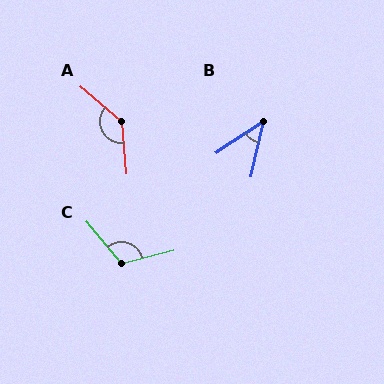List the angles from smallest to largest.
B (44°), C (115°), A (136°).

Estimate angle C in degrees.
Approximately 115 degrees.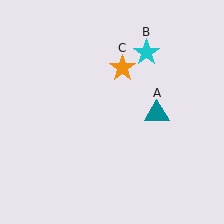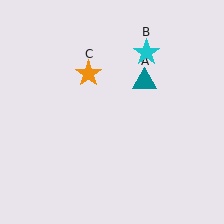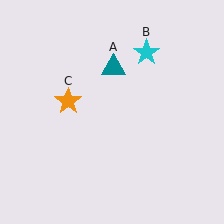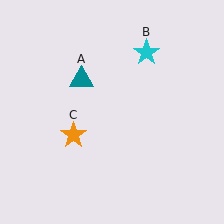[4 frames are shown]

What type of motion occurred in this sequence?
The teal triangle (object A), orange star (object C) rotated counterclockwise around the center of the scene.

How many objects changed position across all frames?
2 objects changed position: teal triangle (object A), orange star (object C).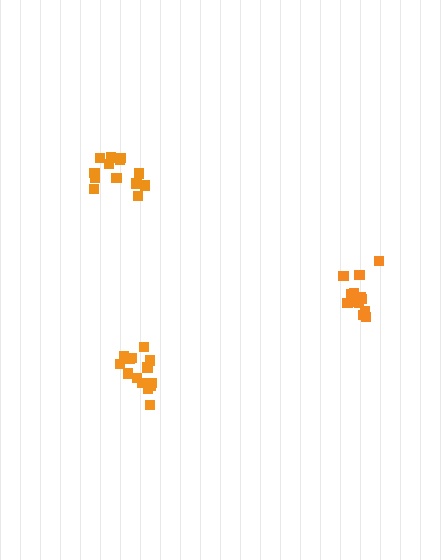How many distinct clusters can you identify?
There are 3 distinct clusters.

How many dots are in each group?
Group 1: 14 dots, Group 2: 16 dots, Group 3: 13 dots (43 total).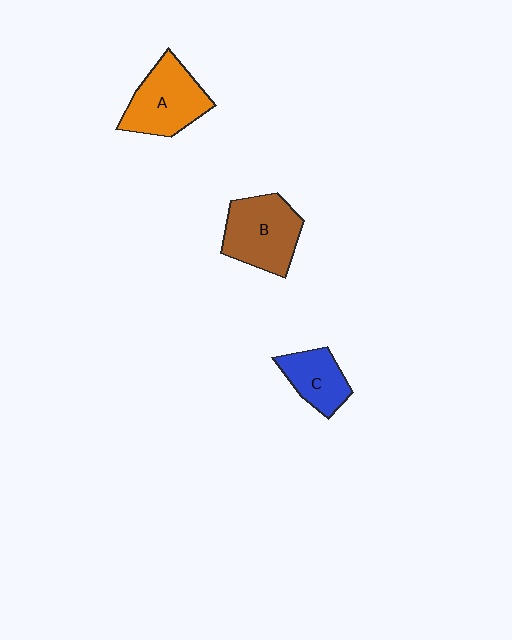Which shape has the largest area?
Shape B (brown).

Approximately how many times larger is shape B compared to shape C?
Approximately 1.5 times.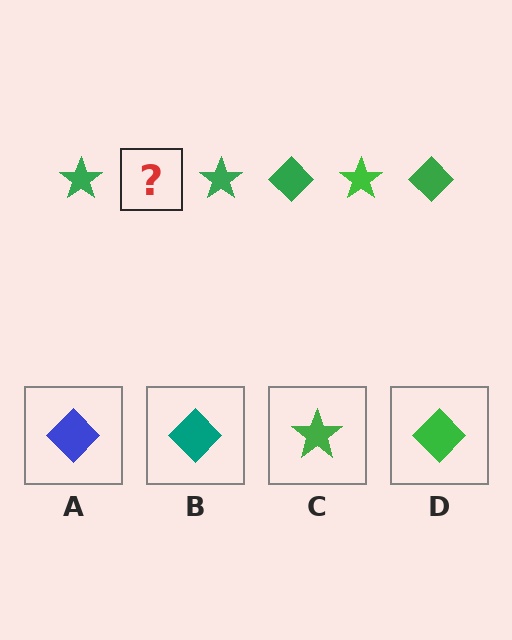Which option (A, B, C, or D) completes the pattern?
D.